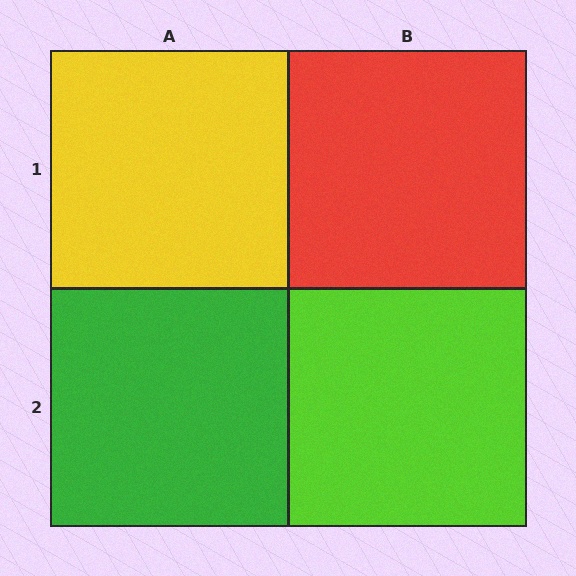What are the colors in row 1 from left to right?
Yellow, red.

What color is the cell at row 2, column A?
Green.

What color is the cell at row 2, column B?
Lime.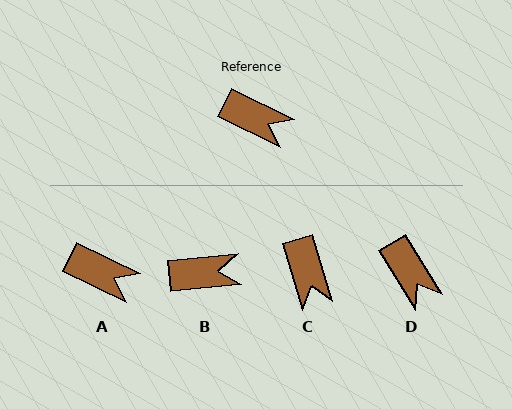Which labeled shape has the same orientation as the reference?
A.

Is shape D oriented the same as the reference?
No, it is off by about 32 degrees.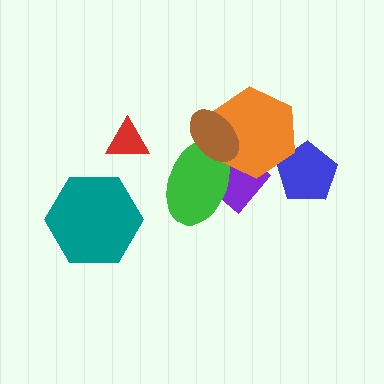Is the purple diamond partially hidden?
Yes, it is partially covered by another shape.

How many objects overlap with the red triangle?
0 objects overlap with the red triangle.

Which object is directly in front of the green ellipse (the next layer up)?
The orange hexagon is directly in front of the green ellipse.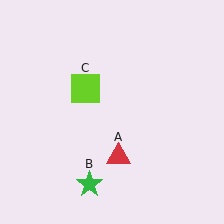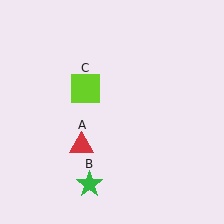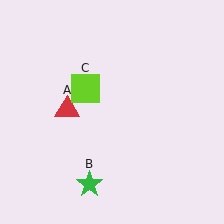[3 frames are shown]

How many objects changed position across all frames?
1 object changed position: red triangle (object A).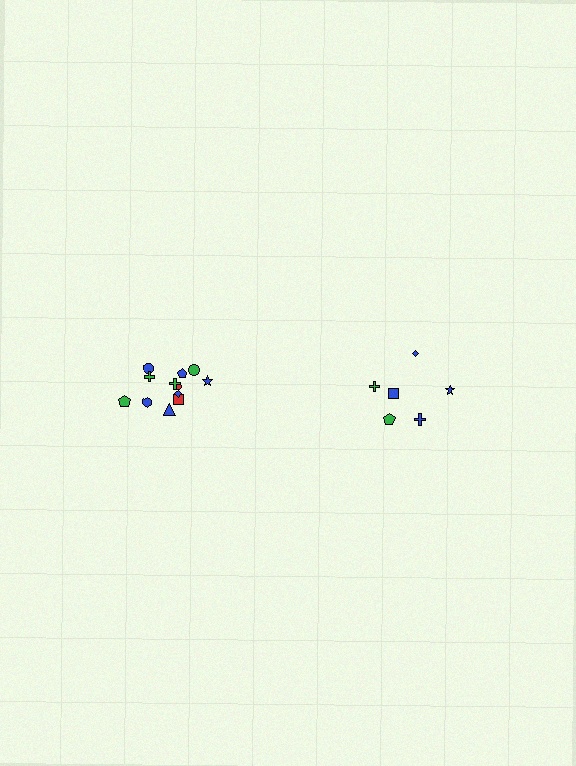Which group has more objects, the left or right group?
The left group.